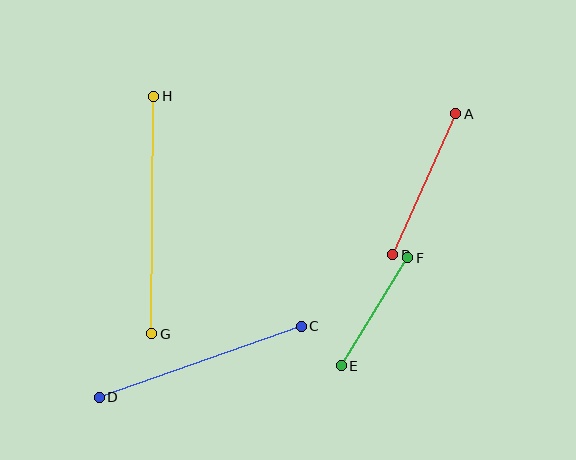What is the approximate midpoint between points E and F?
The midpoint is at approximately (375, 312) pixels.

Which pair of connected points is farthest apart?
Points G and H are farthest apart.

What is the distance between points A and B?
The distance is approximately 155 pixels.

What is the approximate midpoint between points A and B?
The midpoint is at approximately (424, 184) pixels.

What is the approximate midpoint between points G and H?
The midpoint is at approximately (153, 215) pixels.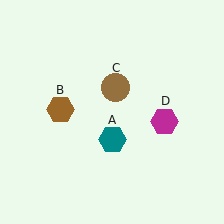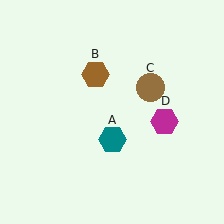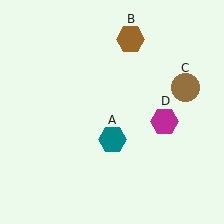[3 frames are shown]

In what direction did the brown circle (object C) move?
The brown circle (object C) moved right.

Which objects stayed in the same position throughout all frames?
Teal hexagon (object A) and magenta hexagon (object D) remained stationary.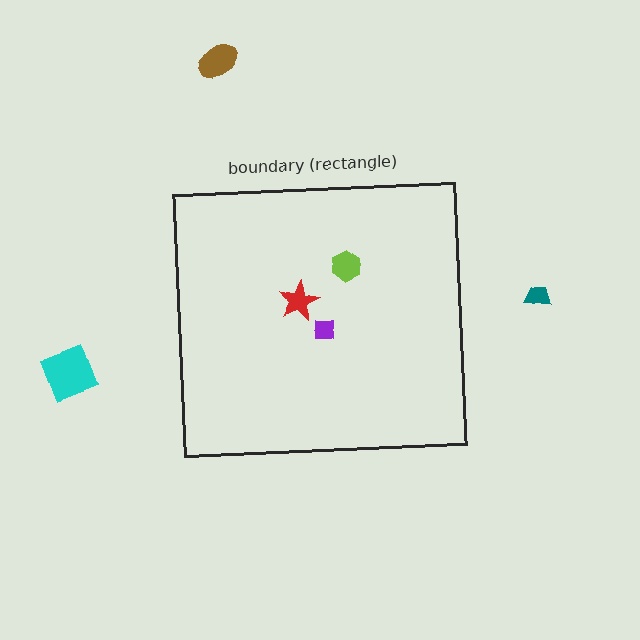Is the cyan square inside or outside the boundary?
Outside.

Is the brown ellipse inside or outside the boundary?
Outside.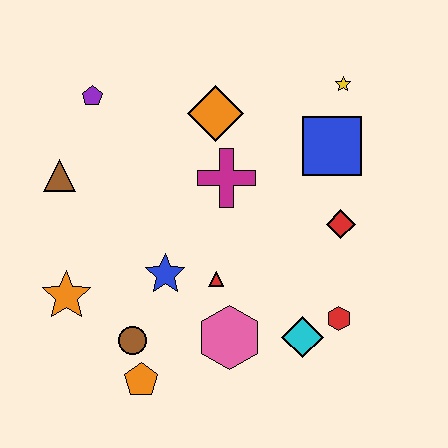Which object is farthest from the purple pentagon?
The red hexagon is farthest from the purple pentagon.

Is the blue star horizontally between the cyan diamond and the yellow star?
No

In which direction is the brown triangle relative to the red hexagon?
The brown triangle is to the left of the red hexagon.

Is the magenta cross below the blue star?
No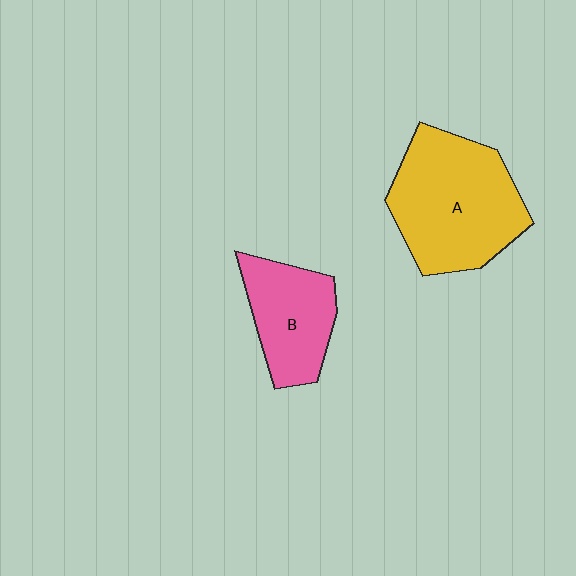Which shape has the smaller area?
Shape B (pink).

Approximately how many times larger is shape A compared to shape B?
Approximately 1.6 times.